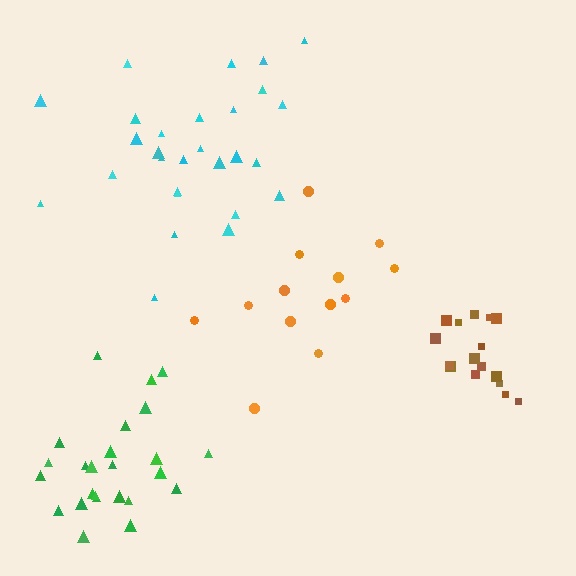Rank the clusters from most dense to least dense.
brown, green, cyan, orange.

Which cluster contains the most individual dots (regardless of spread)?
Cyan (28).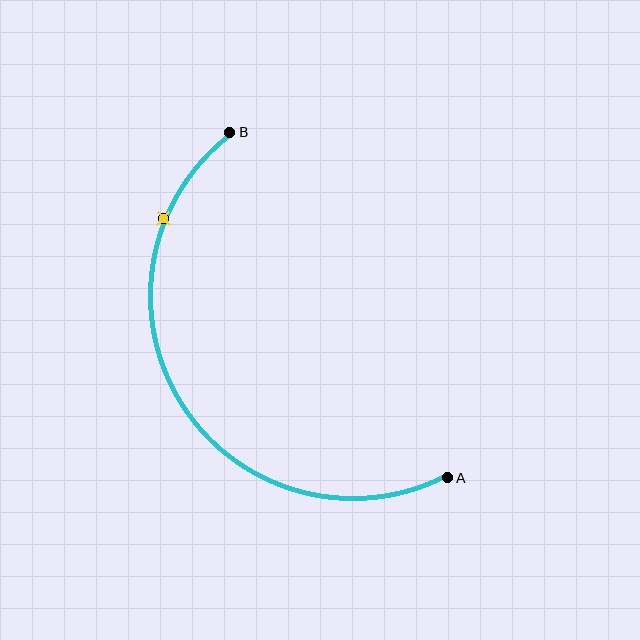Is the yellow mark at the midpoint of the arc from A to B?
No. The yellow mark lies on the arc but is closer to endpoint B. The arc midpoint would be at the point on the curve equidistant along the arc from both A and B.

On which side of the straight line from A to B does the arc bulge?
The arc bulges to the left of the straight line connecting A and B.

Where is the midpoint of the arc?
The arc midpoint is the point on the curve farthest from the straight line joining A and B. It sits to the left of that line.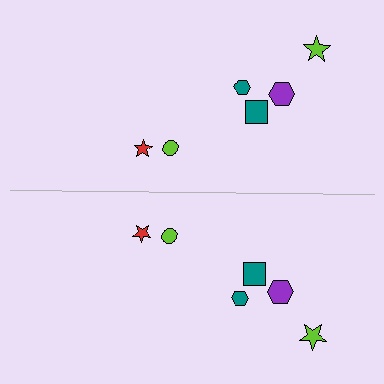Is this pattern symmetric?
Yes, this pattern has bilateral (reflection) symmetry.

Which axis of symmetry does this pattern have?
The pattern has a horizontal axis of symmetry running through the center of the image.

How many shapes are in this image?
There are 12 shapes in this image.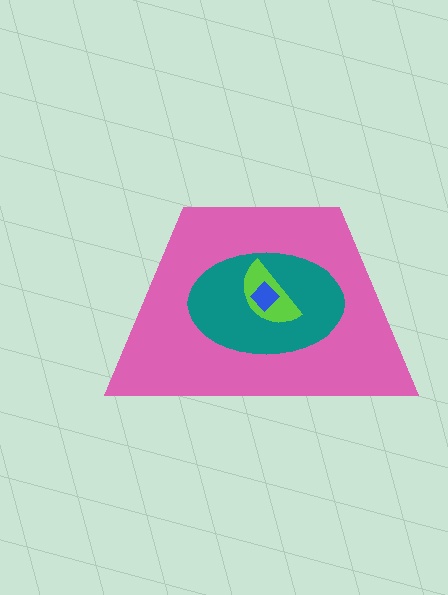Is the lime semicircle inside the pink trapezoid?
Yes.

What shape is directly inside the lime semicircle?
The blue diamond.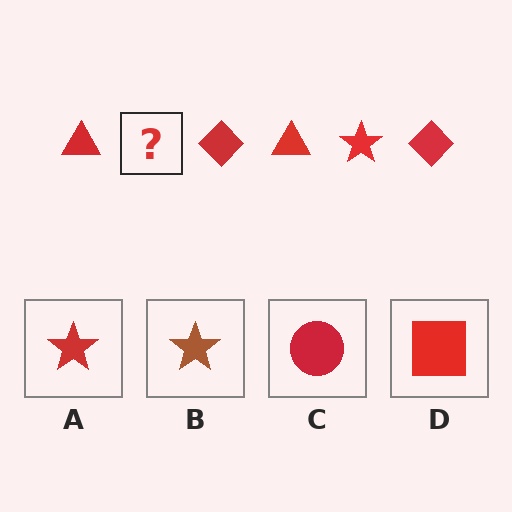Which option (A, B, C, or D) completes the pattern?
A.